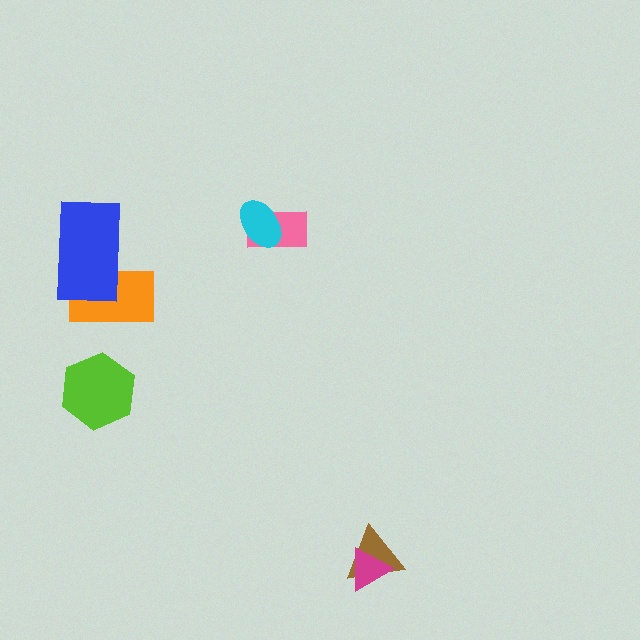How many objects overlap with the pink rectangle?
1 object overlaps with the pink rectangle.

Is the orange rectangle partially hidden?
Yes, it is partially covered by another shape.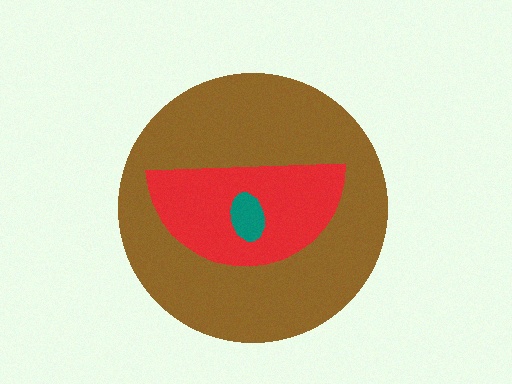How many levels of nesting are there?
3.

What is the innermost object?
The teal ellipse.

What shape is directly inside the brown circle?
The red semicircle.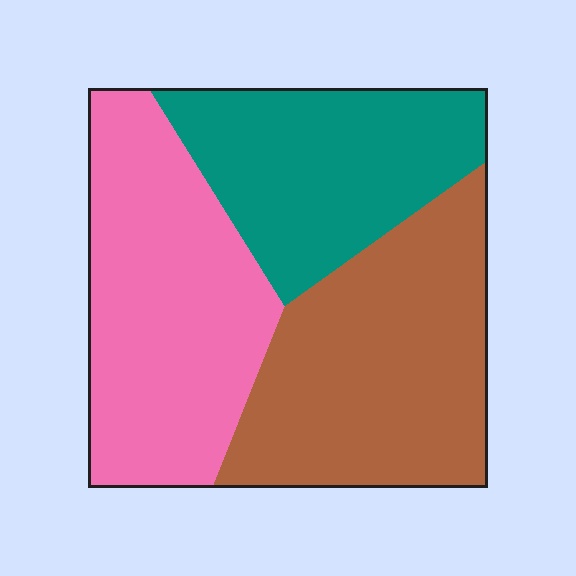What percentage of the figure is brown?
Brown covers about 35% of the figure.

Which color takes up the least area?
Teal, at roughly 30%.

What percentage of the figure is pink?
Pink covers about 35% of the figure.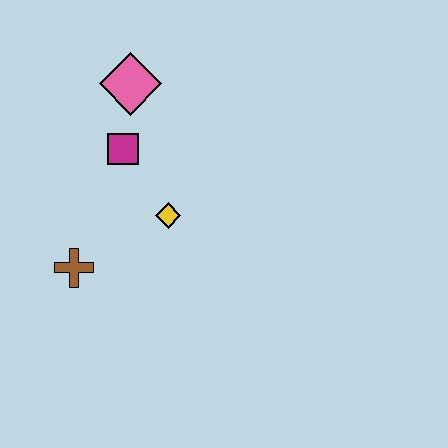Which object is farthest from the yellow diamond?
The pink diamond is farthest from the yellow diamond.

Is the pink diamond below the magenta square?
No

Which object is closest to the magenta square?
The pink diamond is closest to the magenta square.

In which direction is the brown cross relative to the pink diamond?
The brown cross is below the pink diamond.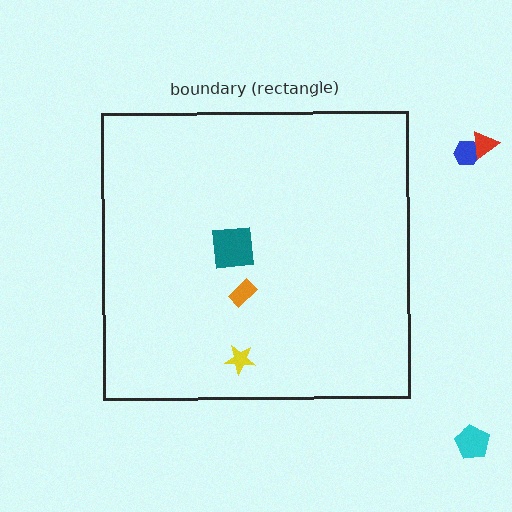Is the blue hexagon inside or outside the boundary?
Outside.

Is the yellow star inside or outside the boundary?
Inside.